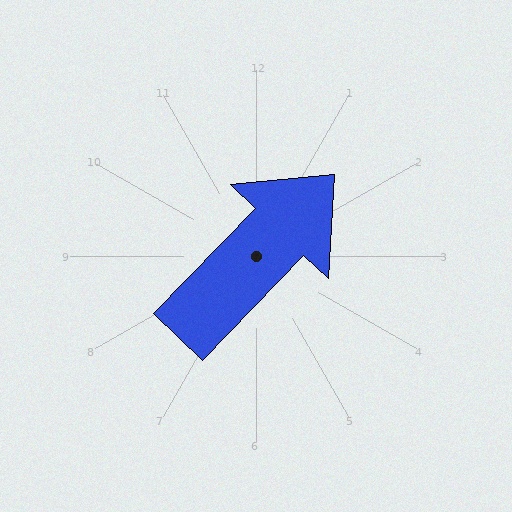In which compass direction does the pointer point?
Northeast.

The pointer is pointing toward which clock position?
Roughly 1 o'clock.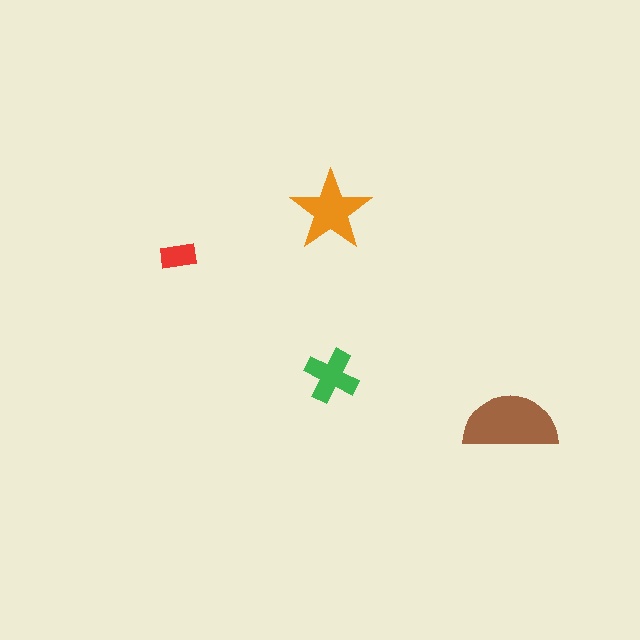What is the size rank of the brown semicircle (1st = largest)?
1st.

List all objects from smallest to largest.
The red rectangle, the green cross, the orange star, the brown semicircle.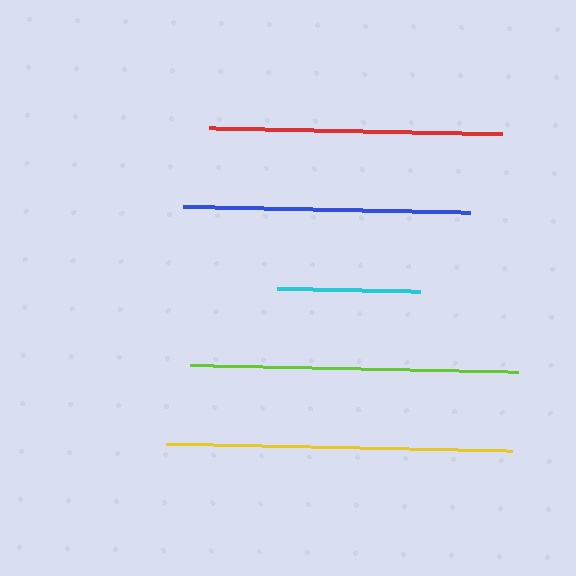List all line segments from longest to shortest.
From longest to shortest: yellow, lime, red, blue, cyan.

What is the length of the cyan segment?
The cyan segment is approximately 143 pixels long.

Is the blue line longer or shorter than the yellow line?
The yellow line is longer than the blue line.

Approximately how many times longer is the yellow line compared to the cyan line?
The yellow line is approximately 2.4 times the length of the cyan line.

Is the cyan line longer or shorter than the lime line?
The lime line is longer than the cyan line.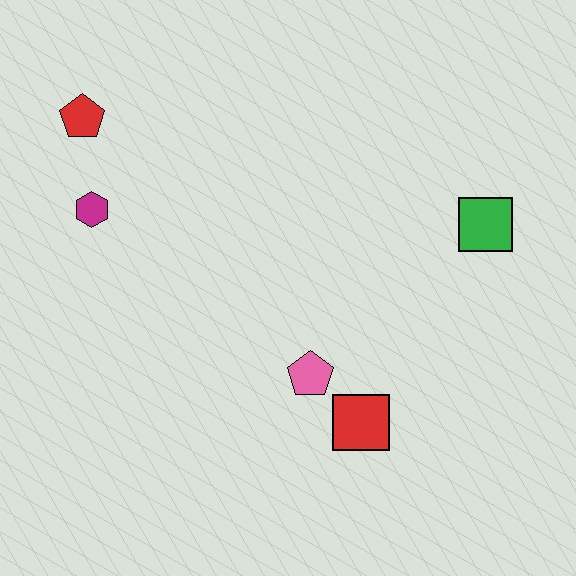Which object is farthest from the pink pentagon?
The red pentagon is farthest from the pink pentagon.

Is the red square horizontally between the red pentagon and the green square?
Yes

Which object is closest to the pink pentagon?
The red square is closest to the pink pentagon.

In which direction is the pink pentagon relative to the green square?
The pink pentagon is to the left of the green square.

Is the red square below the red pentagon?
Yes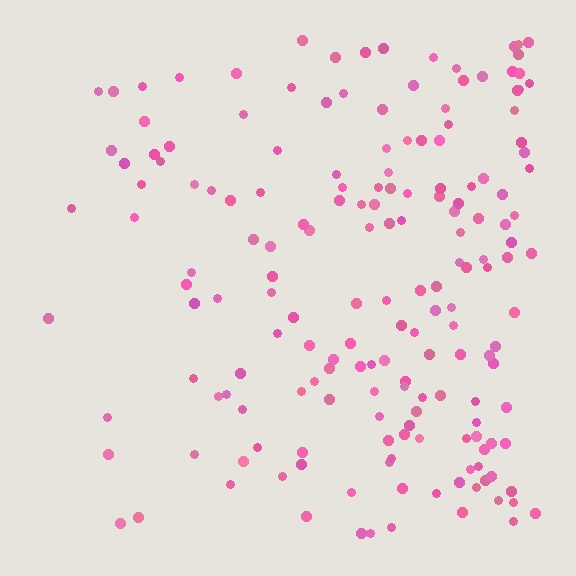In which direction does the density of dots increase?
From left to right, with the right side densest.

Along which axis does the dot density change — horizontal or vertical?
Horizontal.